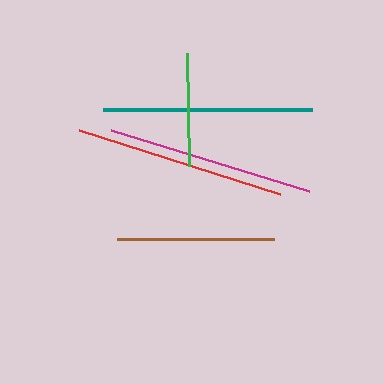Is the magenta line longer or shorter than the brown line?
The magenta line is longer than the brown line.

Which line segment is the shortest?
The green line is the shortest at approximately 113 pixels.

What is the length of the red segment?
The red segment is approximately 211 pixels long.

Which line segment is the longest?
The red line is the longest at approximately 211 pixels.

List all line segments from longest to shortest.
From longest to shortest: red, teal, magenta, brown, green.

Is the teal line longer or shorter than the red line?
The red line is longer than the teal line.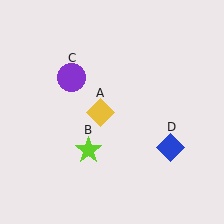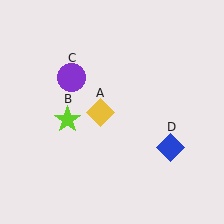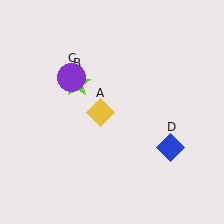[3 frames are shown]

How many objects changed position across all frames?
1 object changed position: lime star (object B).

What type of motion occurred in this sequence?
The lime star (object B) rotated clockwise around the center of the scene.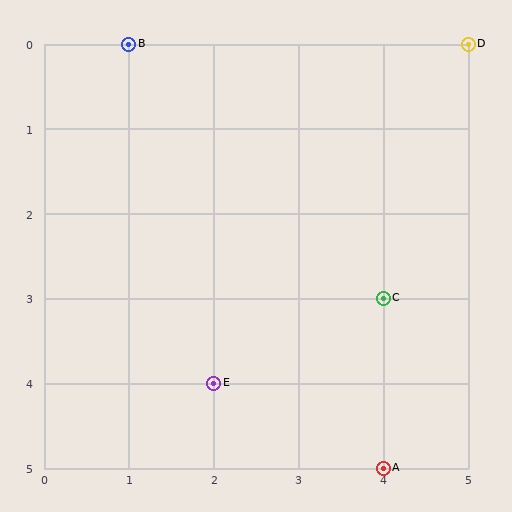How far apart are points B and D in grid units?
Points B and D are 4 columns apart.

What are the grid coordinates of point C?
Point C is at grid coordinates (4, 3).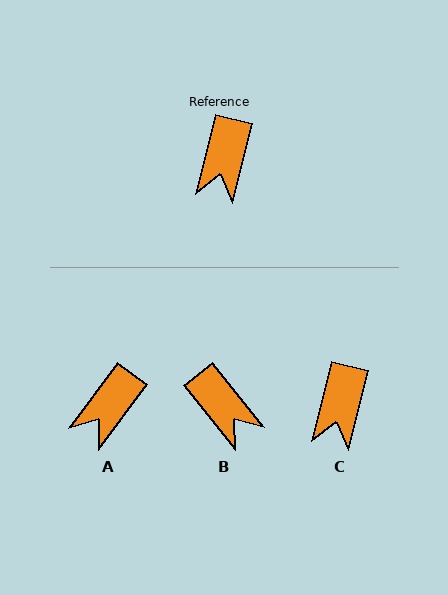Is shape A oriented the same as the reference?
No, it is off by about 23 degrees.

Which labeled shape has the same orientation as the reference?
C.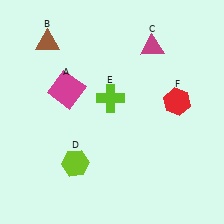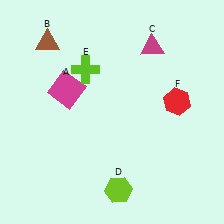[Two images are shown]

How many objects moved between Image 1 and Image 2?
2 objects moved between the two images.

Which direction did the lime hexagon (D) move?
The lime hexagon (D) moved right.